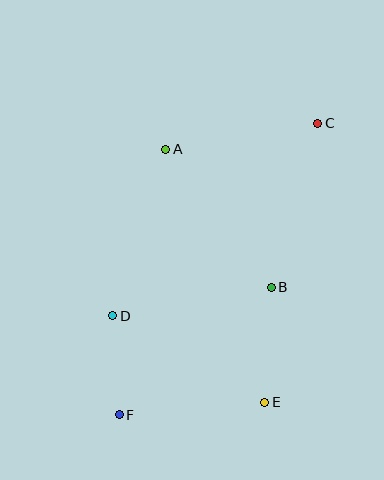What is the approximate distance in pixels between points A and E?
The distance between A and E is approximately 272 pixels.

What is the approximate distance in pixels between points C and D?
The distance between C and D is approximately 281 pixels.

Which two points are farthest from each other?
Points C and F are farthest from each other.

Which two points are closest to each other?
Points D and F are closest to each other.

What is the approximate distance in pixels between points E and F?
The distance between E and F is approximately 146 pixels.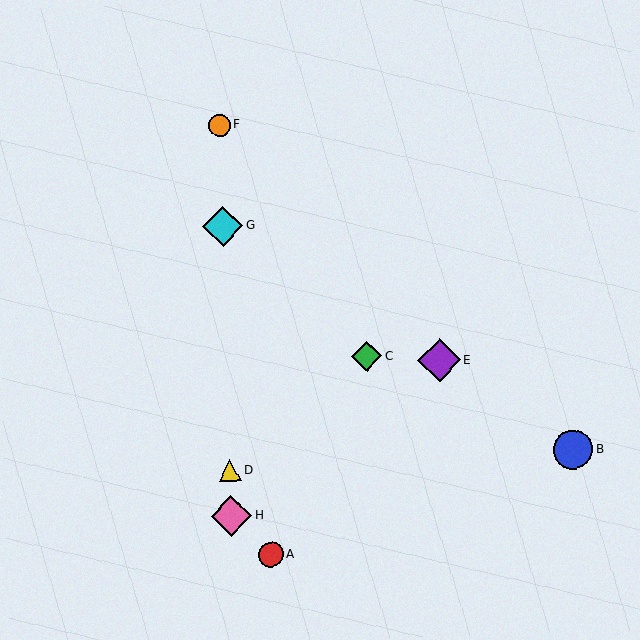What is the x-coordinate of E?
Object E is at x≈439.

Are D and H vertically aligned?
Yes, both are at x≈230.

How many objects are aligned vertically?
4 objects (D, F, G, H) are aligned vertically.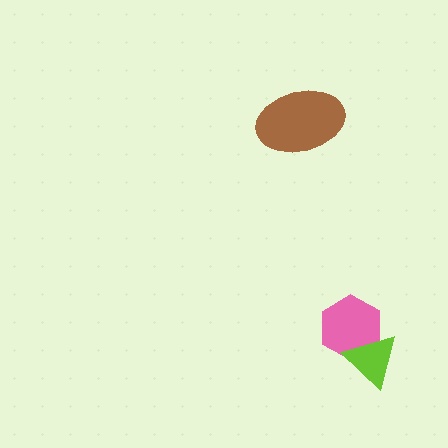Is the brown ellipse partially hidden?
No, no other shape covers it.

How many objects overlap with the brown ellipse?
0 objects overlap with the brown ellipse.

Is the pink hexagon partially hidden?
Yes, it is partially covered by another shape.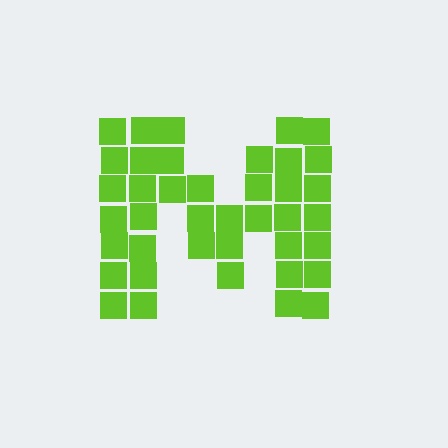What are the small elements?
The small elements are squares.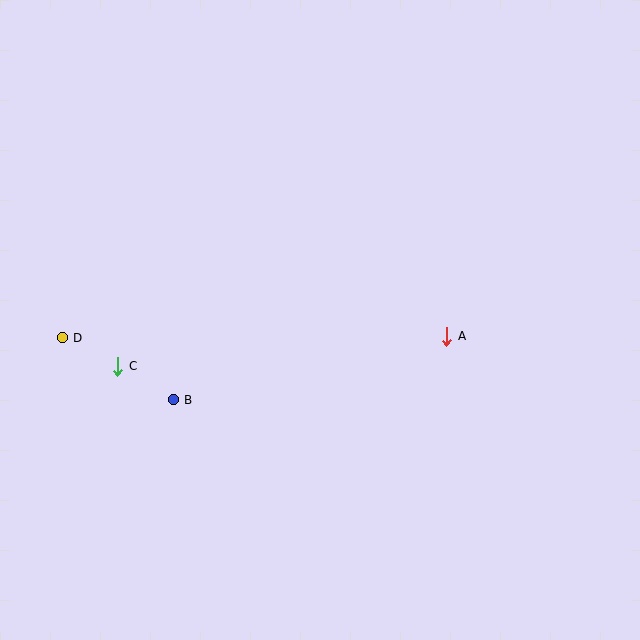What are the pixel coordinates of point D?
Point D is at (62, 338).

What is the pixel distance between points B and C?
The distance between B and C is 65 pixels.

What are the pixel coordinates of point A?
Point A is at (447, 336).